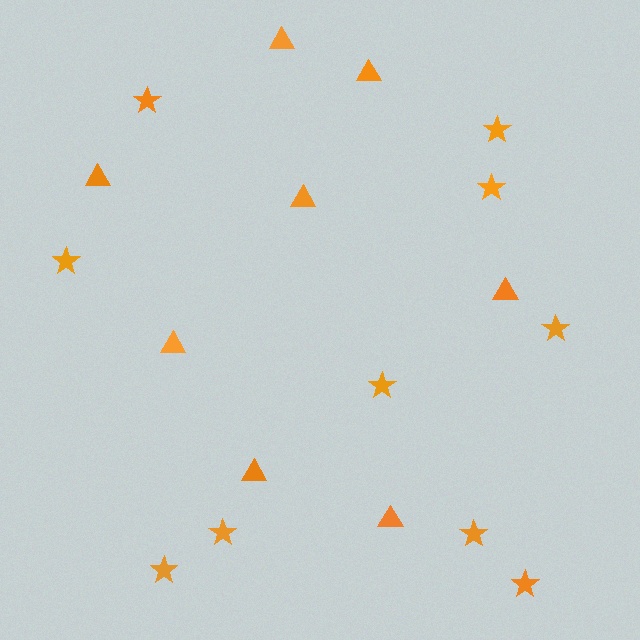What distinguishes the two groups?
There are 2 groups: one group of triangles (8) and one group of stars (10).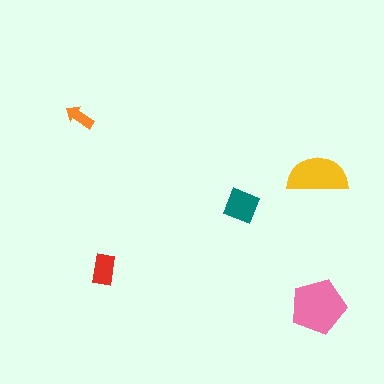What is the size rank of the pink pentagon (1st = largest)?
1st.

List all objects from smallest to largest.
The orange arrow, the red rectangle, the teal diamond, the yellow semicircle, the pink pentagon.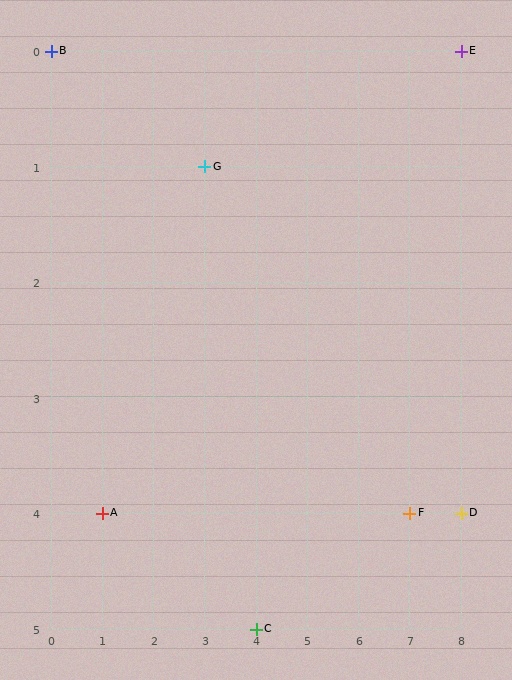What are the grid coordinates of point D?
Point D is at grid coordinates (8, 4).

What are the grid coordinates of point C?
Point C is at grid coordinates (4, 5).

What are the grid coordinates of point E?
Point E is at grid coordinates (8, 0).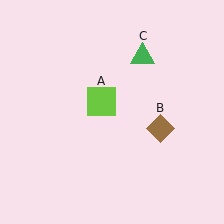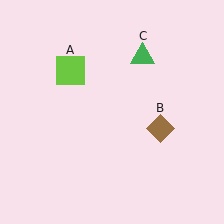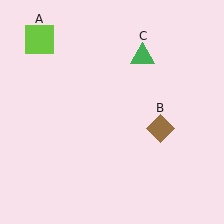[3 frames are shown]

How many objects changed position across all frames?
1 object changed position: lime square (object A).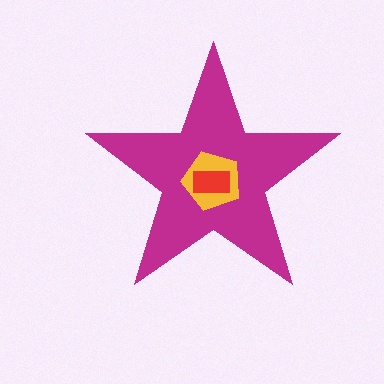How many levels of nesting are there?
3.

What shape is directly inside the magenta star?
The yellow pentagon.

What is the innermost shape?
The red rectangle.